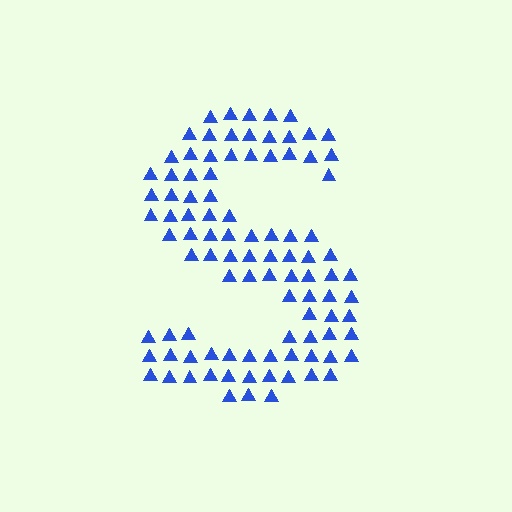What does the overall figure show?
The overall figure shows the letter S.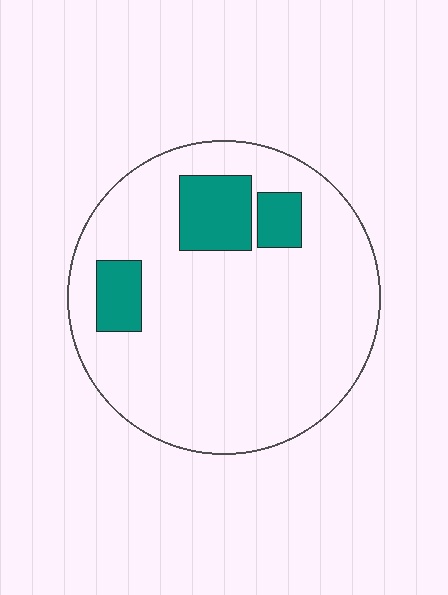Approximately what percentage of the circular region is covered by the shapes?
Approximately 15%.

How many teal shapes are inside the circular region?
3.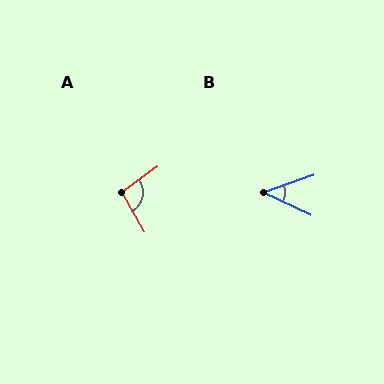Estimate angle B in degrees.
Approximately 45 degrees.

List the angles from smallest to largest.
B (45°), A (96°).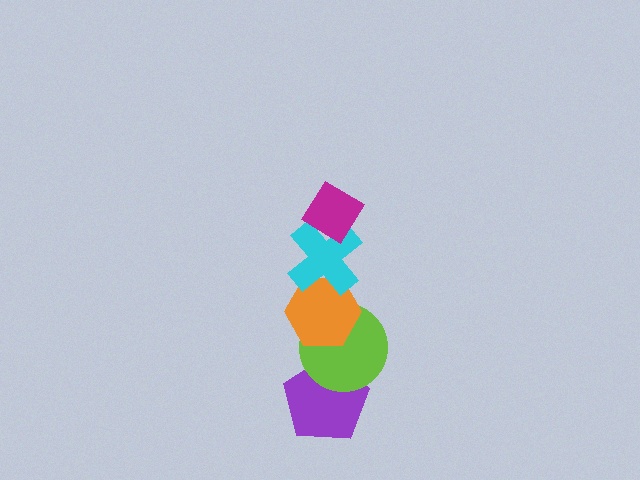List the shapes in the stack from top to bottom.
From top to bottom: the magenta diamond, the cyan cross, the orange hexagon, the lime circle, the purple pentagon.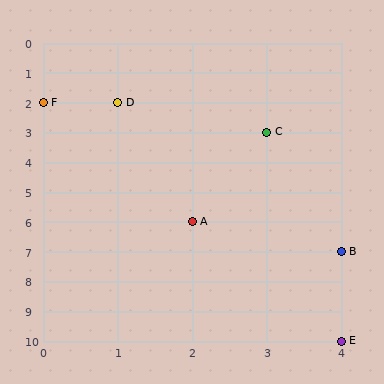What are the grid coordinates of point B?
Point B is at grid coordinates (4, 7).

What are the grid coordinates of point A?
Point A is at grid coordinates (2, 6).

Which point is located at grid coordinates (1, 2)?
Point D is at (1, 2).